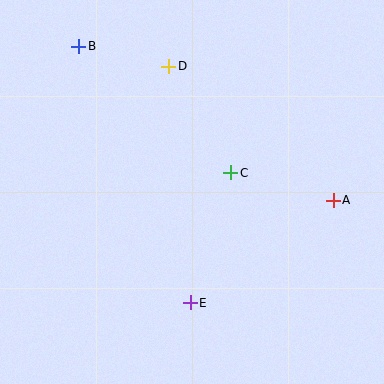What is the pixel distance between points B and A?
The distance between B and A is 298 pixels.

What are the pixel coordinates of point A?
Point A is at (333, 200).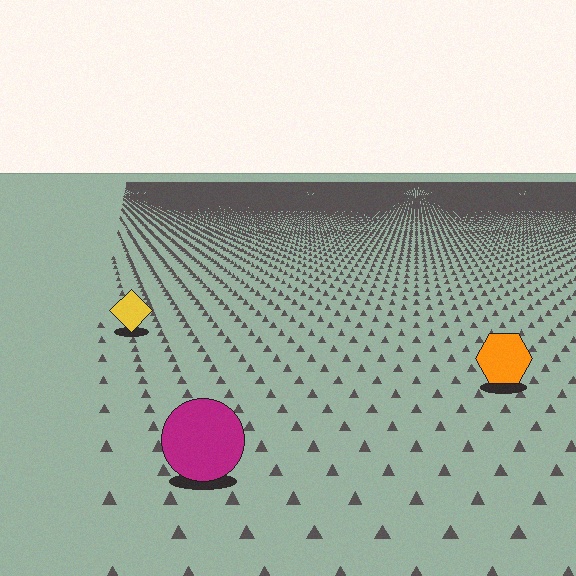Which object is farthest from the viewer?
The yellow diamond is farthest from the viewer. It appears smaller and the ground texture around it is denser.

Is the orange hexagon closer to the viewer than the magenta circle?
No. The magenta circle is closer — you can tell from the texture gradient: the ground texture is coarser near it.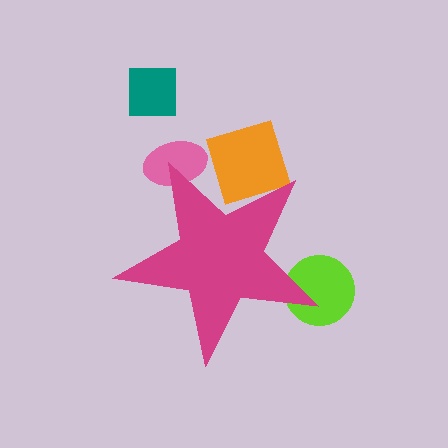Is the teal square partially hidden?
No, the teal square is fully visible.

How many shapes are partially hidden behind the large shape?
3 shapes are partially hidden.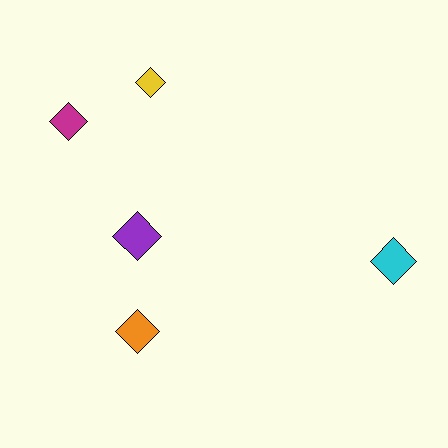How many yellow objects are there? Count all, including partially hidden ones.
There is 1 yellow object.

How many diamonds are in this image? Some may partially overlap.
There are 5 diamonds.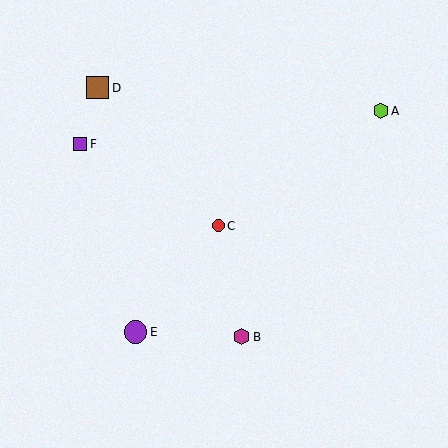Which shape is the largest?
The purple circle (labeled E) is the largest.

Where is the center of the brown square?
The center of the brown square is at (98, 88).